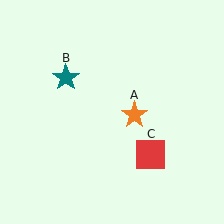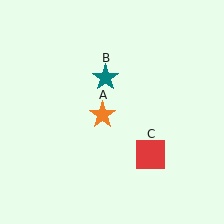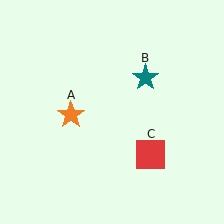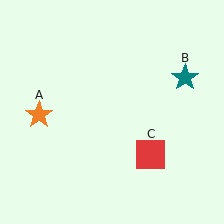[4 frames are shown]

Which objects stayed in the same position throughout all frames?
Red square (object C) remained stationary.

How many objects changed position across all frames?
2 objects changed position: orange star (object A), teal star (object B).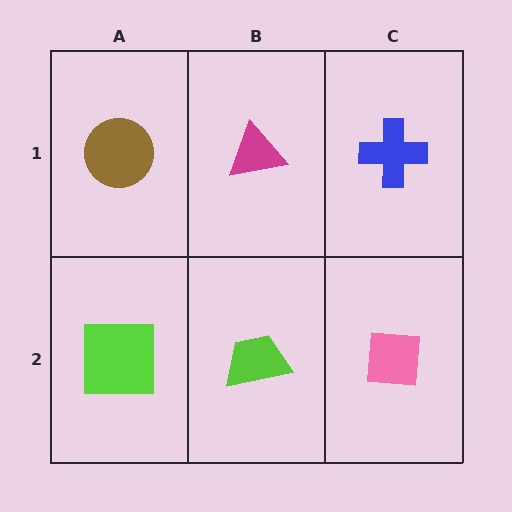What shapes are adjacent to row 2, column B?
A magenta triangle (row 1, column B), a lime square (row 2, column A), a pink square (row 2, column C).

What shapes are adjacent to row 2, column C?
A blue cross (row 1, column C), a lime trapezoid (row 2, column B).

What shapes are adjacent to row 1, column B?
A lime trapezoid (row 2, column B), a brown circle (row 1, column A), a blue cross (row 1, column C).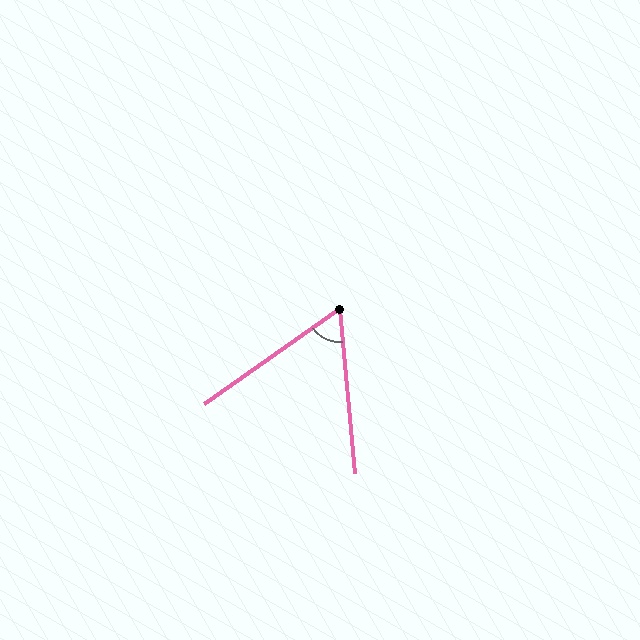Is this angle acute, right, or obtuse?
It is acute.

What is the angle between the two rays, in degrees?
Approximately 60 degrees.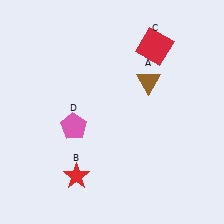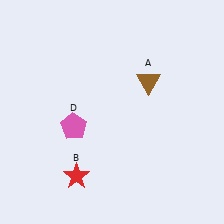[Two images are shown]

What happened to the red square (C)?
The red square (C) was removed in Image 2. It was in the top-right area of Image 1.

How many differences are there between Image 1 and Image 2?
There is 1 difference between the two images.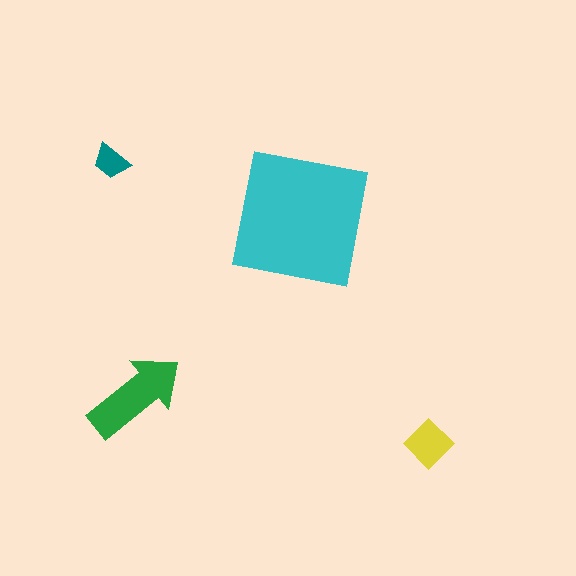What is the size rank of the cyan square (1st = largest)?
1st.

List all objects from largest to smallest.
The cyan square, the green arrow, the yellow diamond, the teal trapezoid.